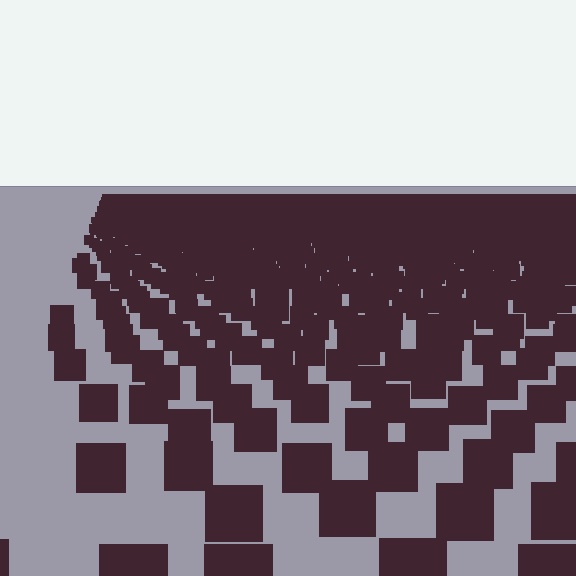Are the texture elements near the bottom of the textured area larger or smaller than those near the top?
Larger. Near the bottom, elements are closer to the viewer and appear at a bigger on-screen size.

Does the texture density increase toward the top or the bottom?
Density increases toward the top.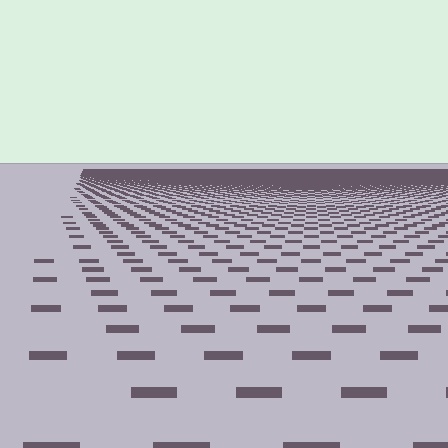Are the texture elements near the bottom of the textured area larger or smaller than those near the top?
Larger. Near the bottom, elements are closer to the viewer and appear at a bigger on-screen size.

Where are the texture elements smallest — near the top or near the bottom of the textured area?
Near the top.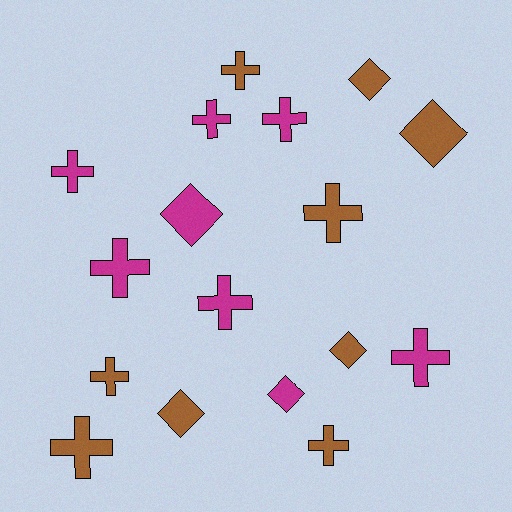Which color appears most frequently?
Brown, with 9 objects.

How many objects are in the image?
There are 17 objects.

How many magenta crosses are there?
There are 6 magenta crosses.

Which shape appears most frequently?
Cross, with 11 objects.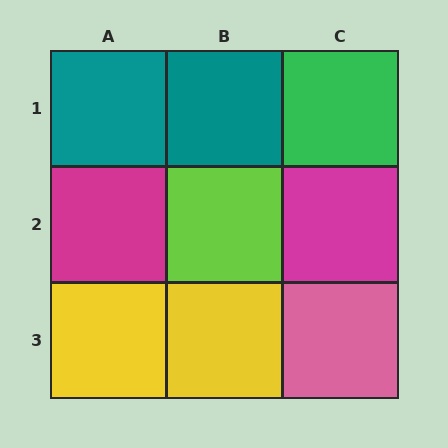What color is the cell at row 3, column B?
Yellow.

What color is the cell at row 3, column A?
Yellow.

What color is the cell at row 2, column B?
Lime.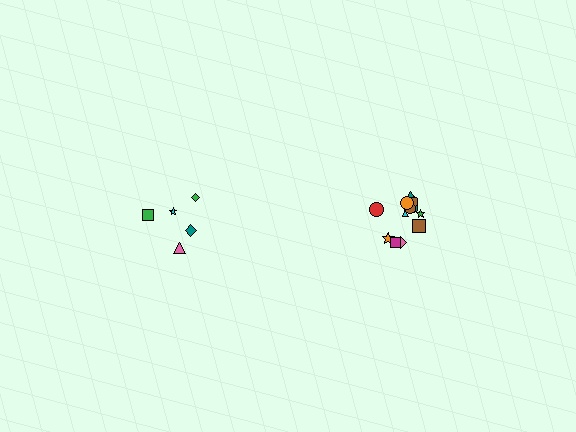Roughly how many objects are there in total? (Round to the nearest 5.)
Roughly 15 objects in total.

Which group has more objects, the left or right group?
The right group.